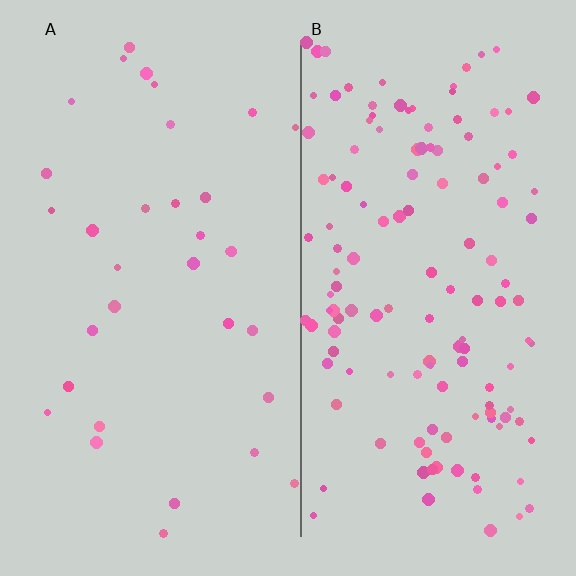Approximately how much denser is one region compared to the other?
Approximately 4.0× — region B over region A.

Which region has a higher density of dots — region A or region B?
B (the right).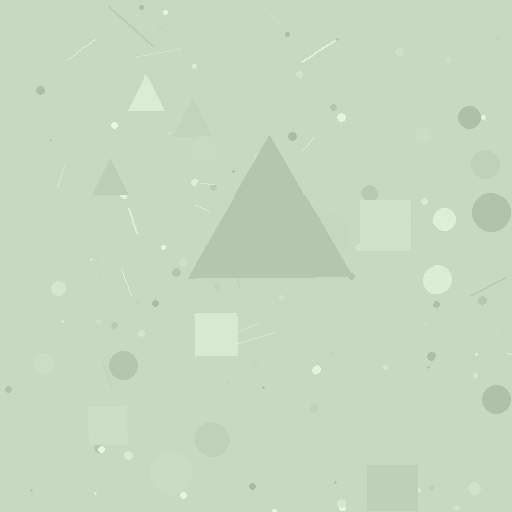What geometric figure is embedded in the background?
A triangle is embedded in the background.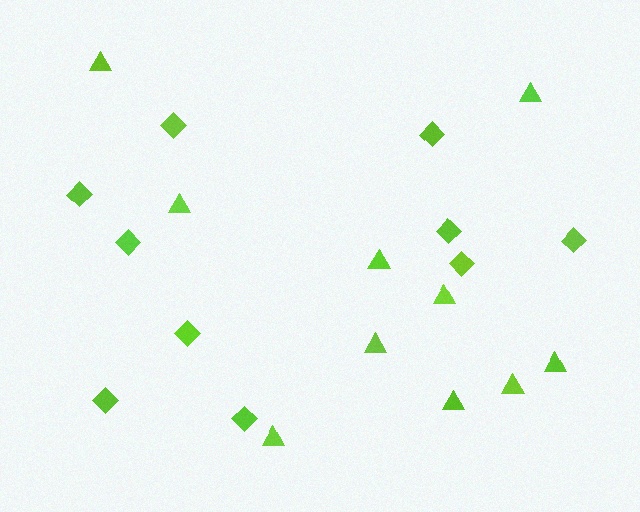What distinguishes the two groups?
There are 2 groups: one group of triangles (10) and one group of diamonds (10).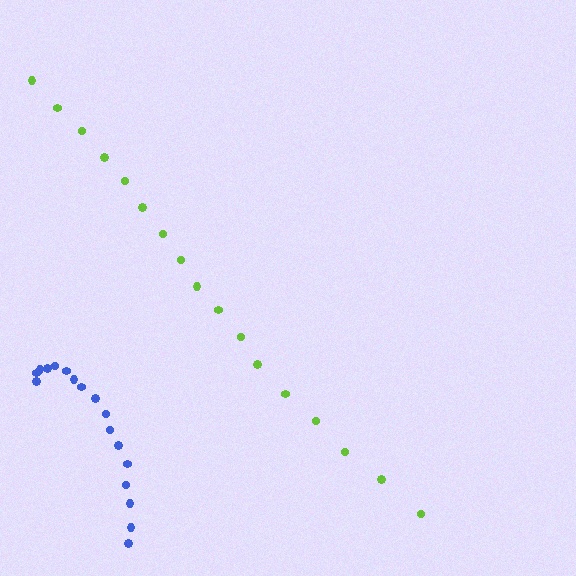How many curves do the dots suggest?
There are 2 distinct paths.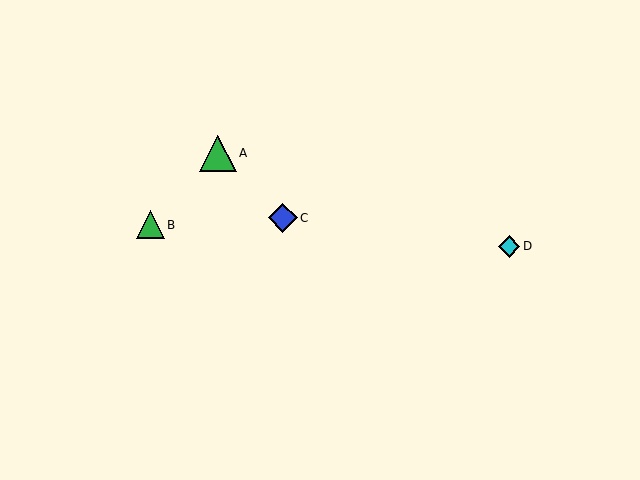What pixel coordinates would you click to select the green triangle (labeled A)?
Click at (218, 153) to select the green triangle A.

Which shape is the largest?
The green triangle (labeled A) is the largest.